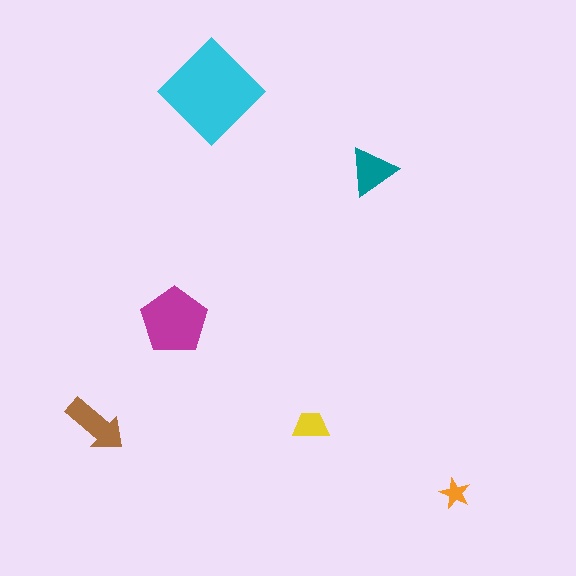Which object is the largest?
The cyan diamond.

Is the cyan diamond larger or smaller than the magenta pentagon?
Larger.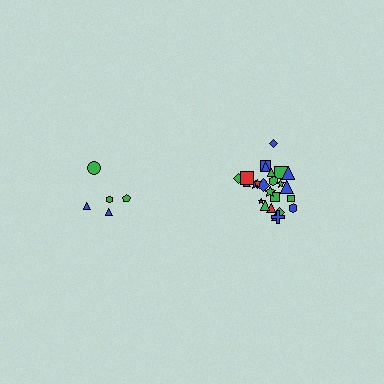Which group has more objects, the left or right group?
The right group.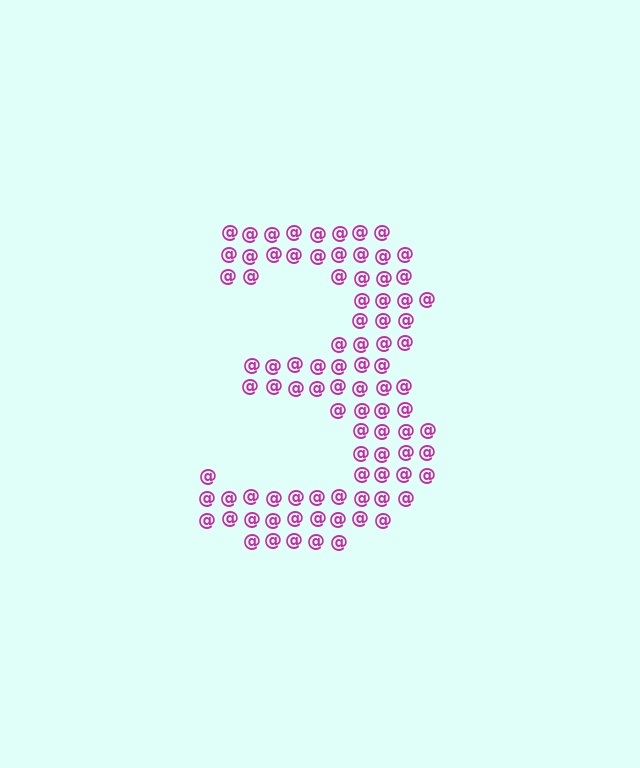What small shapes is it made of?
It is made of small at signs.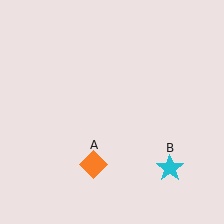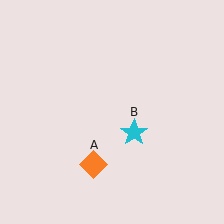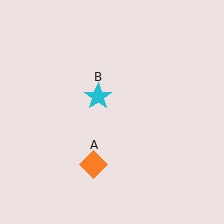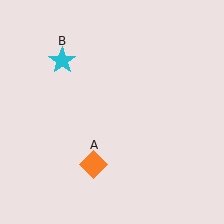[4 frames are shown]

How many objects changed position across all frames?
1 object changed position: cyan star (object B).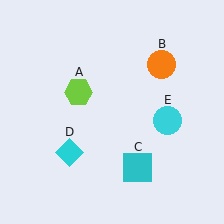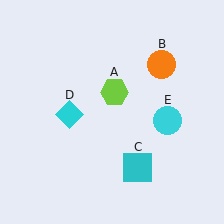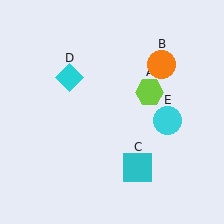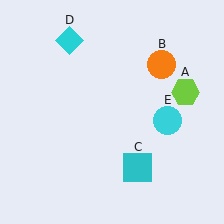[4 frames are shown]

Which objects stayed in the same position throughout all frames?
Orange circle (object B) and cyan square (object C) and cyan circle (object E) remained stationary.